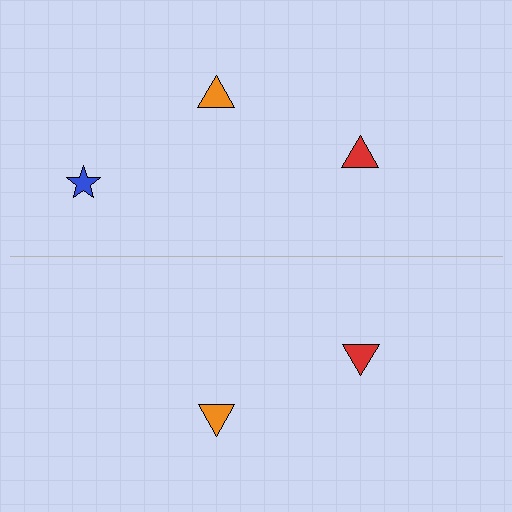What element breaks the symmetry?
A blue star is missing from the bottom side.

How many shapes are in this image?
There are 5 shapes in this image.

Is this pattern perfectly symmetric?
No, the pattern is not perfectly symmetric. A blue star is missing from the bottom side.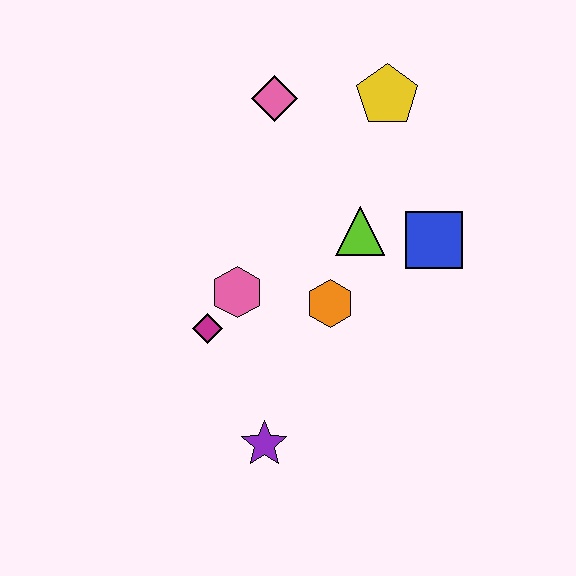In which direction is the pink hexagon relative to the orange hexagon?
The pink hexagon is to the left of the orange hexagon.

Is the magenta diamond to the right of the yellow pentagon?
No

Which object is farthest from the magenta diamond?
The yellow pentagon is farthest from the magenta diamond.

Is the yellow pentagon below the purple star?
No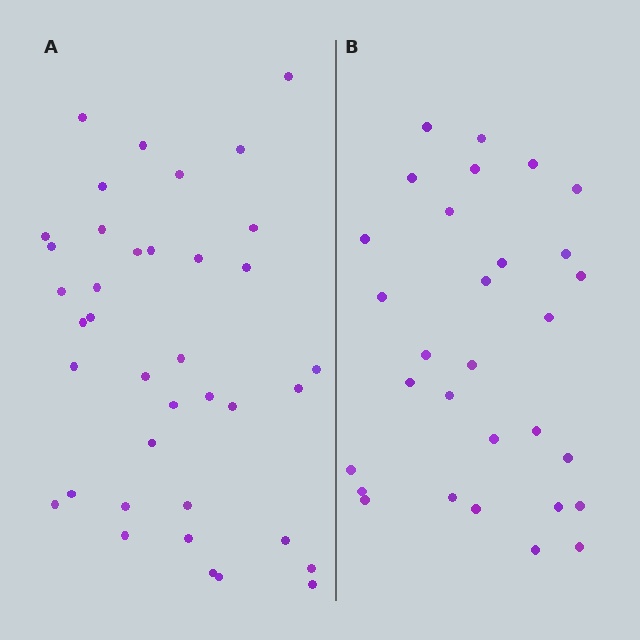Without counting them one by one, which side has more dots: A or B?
Region A (the left region) has more dots.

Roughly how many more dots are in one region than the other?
Region A has roughly 8 or so more dots than region B.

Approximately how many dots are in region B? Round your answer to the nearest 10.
About 30 dots.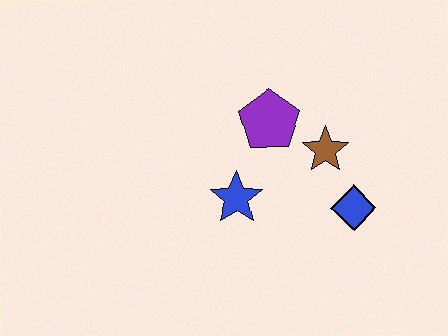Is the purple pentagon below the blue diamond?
No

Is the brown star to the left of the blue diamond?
Yes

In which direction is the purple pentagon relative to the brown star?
The purple pentagon is to the left of the brown star.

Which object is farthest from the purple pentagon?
The blue diamond is farthest from the purple pentagon.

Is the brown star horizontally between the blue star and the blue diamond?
Yes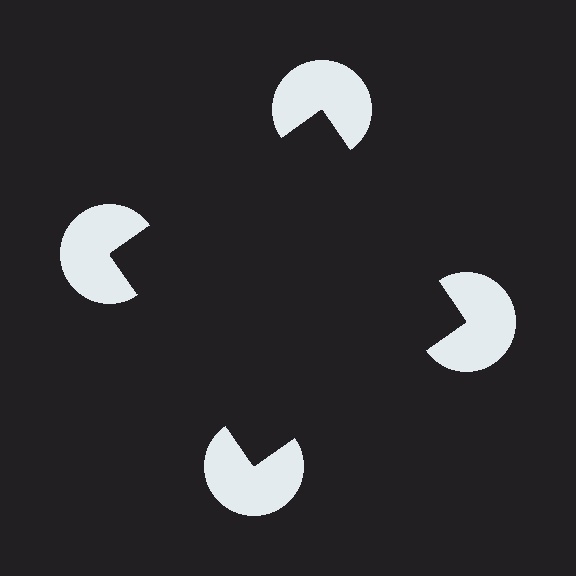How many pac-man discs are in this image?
There are 4 — one at each vertex of the illusory square.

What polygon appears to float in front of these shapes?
An illusory square — its edges are inferred from the aligned wedge cuts in the pac-man discs, not physically drawn.